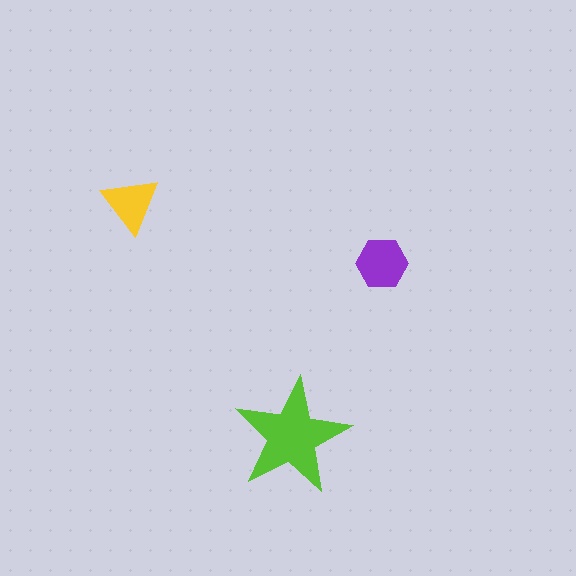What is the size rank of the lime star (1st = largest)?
1st.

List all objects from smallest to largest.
The yellow triangle, the purple hexagon, the lime star.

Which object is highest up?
The yellow triangle is topmost.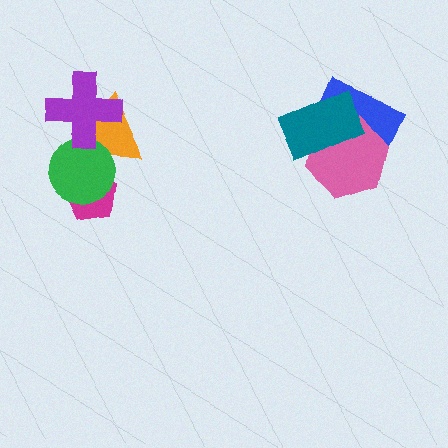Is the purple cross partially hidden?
No, no other shape covers it.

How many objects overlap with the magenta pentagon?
1 object overlaps with the magenta pentagon.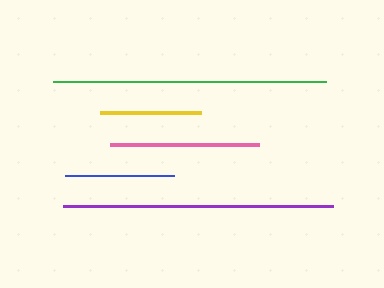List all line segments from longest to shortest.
From longest to shortest: green, purple, pink, blue, yellow.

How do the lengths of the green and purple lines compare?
The green and purple lines are approximately the same length.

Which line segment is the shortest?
The yellow line is the shortest at approximately 101 pixels.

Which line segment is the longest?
The green line is the longest at approximately 273 pixels.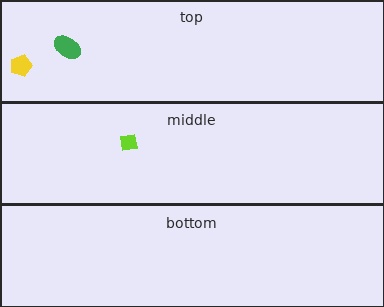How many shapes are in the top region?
2.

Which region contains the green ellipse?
The top region.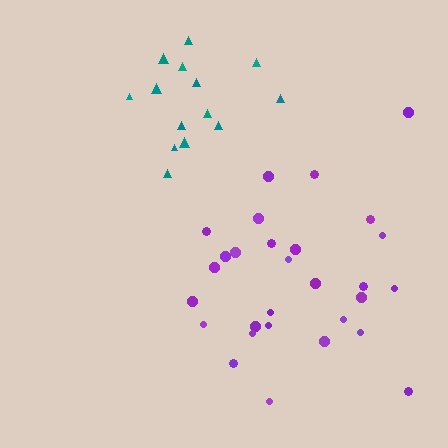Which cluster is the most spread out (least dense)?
Purple.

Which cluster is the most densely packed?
Teal.